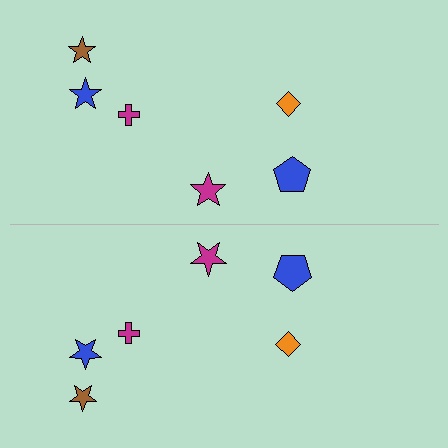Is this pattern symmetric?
Yes, this pattern has bilateral (reflection) symmetry.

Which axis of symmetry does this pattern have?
The pattern has a horizontal axis of symmetry running through the center of the image.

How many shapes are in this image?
There are 12 shapes in this image.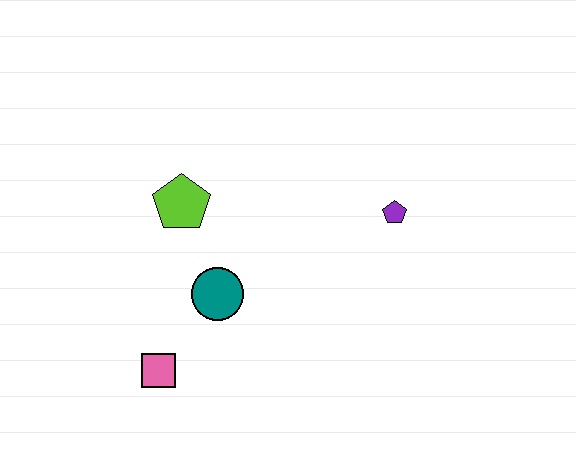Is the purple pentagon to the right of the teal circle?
Yes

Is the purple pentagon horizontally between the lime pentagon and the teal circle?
No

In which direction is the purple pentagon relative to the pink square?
The purple pentagon is to the right of the pink square.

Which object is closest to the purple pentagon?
The teal circle is closest to the purple pentagon.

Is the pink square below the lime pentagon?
Yes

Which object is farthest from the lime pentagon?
The purple pentagon is farthest from the lime pentagon.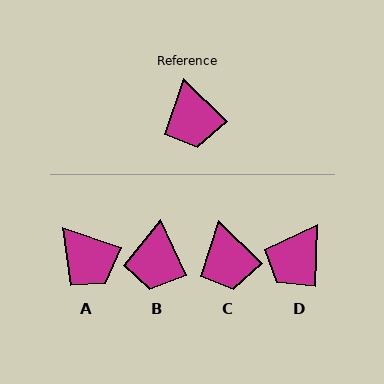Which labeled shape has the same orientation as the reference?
C.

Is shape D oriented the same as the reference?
No, it is off by about 47 degrees.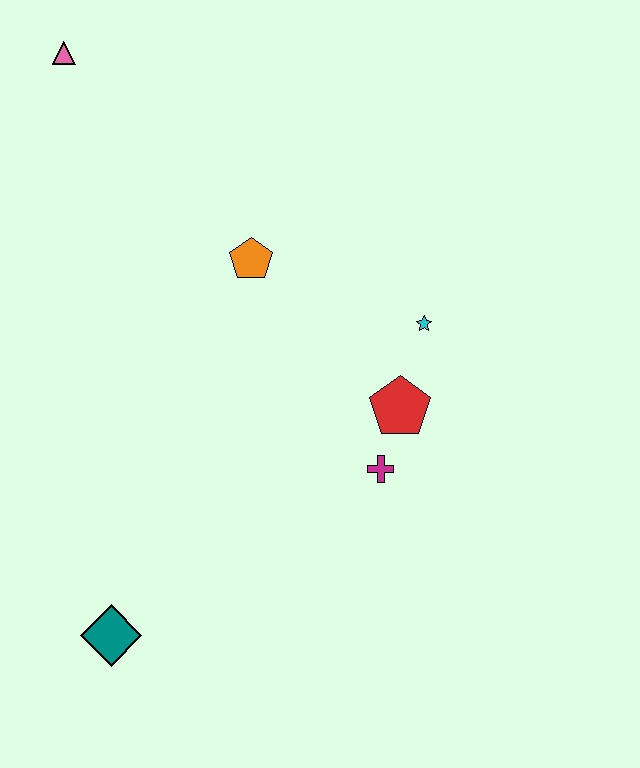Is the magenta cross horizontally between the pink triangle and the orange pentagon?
No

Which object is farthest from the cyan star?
The pink triangle is farthest from the cyan star.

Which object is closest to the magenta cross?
The red pentagon is closest to the magenta cross.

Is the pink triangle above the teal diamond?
Yes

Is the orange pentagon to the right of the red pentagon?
No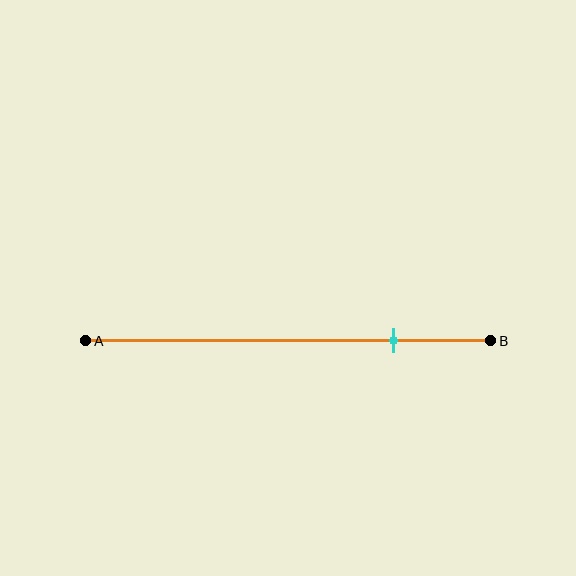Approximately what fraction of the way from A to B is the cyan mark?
The cyan mark is approximately 75% of the way from A to B.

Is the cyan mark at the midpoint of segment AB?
No, the mark is at about 75% from A, not at the 50% midpoint.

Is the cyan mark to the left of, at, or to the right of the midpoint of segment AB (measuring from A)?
The cyan mark is to the right of the midpoint of segment AB.